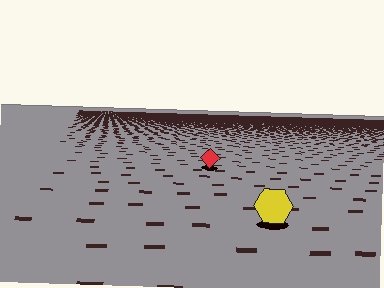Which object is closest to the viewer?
The yellow hexagon is closest. The texture marks near it are larger and more spread out.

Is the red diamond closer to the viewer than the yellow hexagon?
No. The yellow hexagon is closer — you can tell from the texture gradient: the ground texture is coarser near it.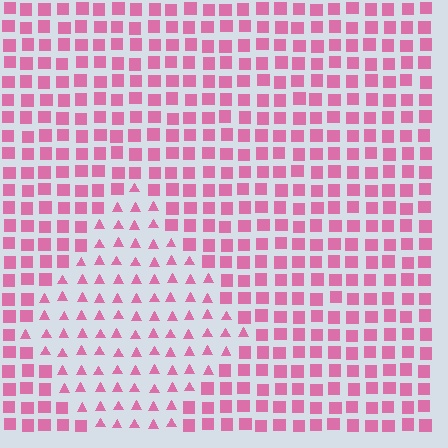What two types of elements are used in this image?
The image uses triangles inside the diamond region and squares outside it.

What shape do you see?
I see a diamond.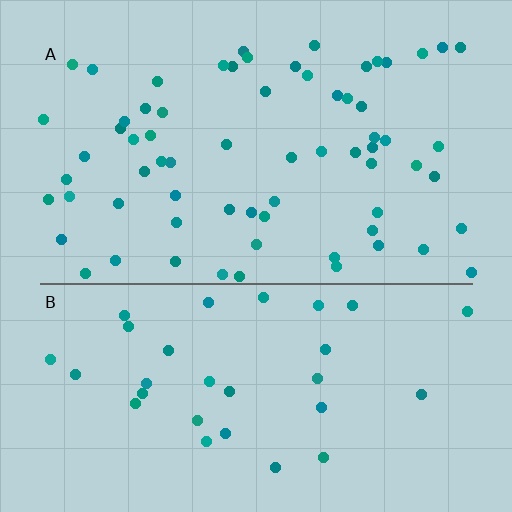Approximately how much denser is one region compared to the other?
Approximately 2.2× — region A over region B.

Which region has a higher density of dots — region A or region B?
A (the top).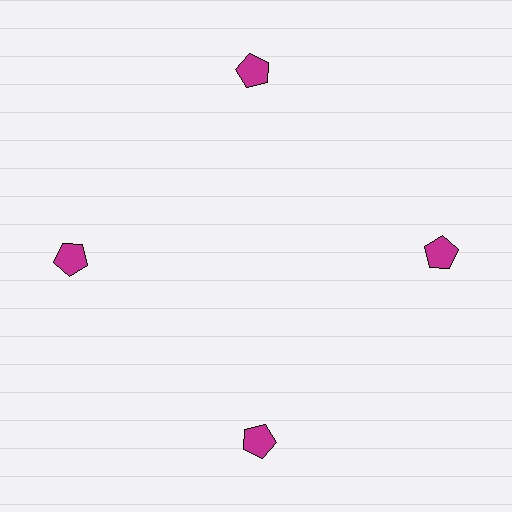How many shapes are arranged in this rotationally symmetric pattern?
There are 4 shapes, arranged in 4 groups of 1.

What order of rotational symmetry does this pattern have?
This pattern has 4-fold rotational symmetry.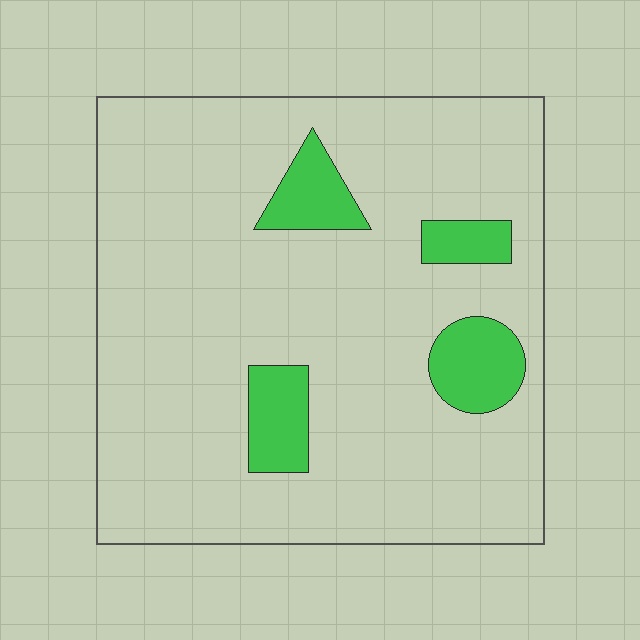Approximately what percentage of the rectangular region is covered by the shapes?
Approximately 10%.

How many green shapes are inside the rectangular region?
4.